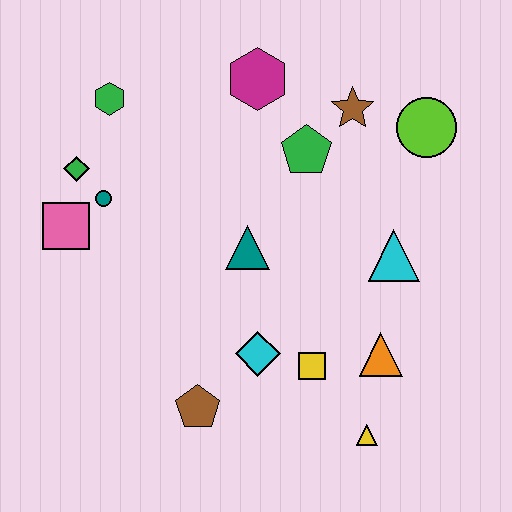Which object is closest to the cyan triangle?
The orange triangle is closest to the cyan triangle.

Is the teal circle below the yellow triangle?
No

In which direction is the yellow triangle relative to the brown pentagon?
The yellow triangle is to the right of the brown pentagon.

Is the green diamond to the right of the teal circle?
No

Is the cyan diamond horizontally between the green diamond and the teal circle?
No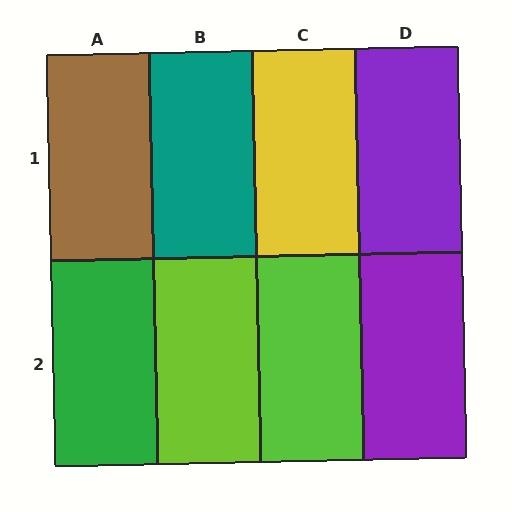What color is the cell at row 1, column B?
Teal.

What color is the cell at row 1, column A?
Brown.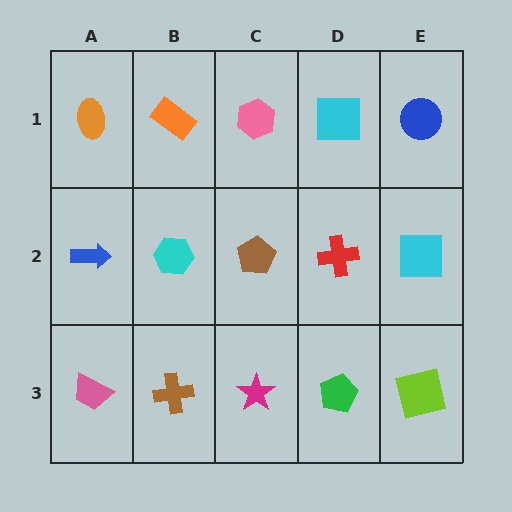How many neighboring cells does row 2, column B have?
4.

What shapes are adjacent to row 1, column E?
A cyan square (row 2, column E), a cyan square (row 1, column D).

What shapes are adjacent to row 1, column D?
A red cross (row 2, column D), a pink hexagon (row 1, column C), a blue circle (row 1, column E).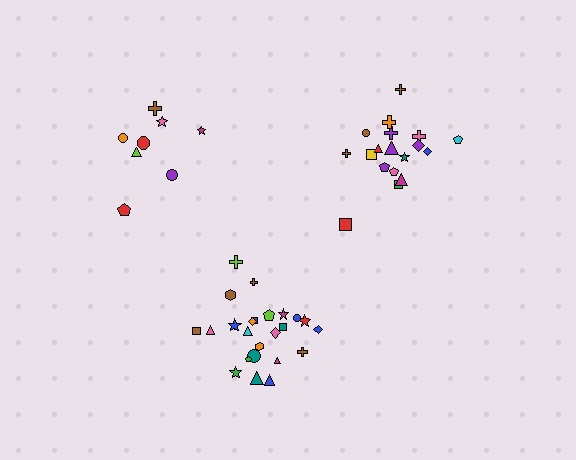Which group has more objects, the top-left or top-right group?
The top-right group.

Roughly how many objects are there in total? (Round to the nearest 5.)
Roughly 50 objects in total.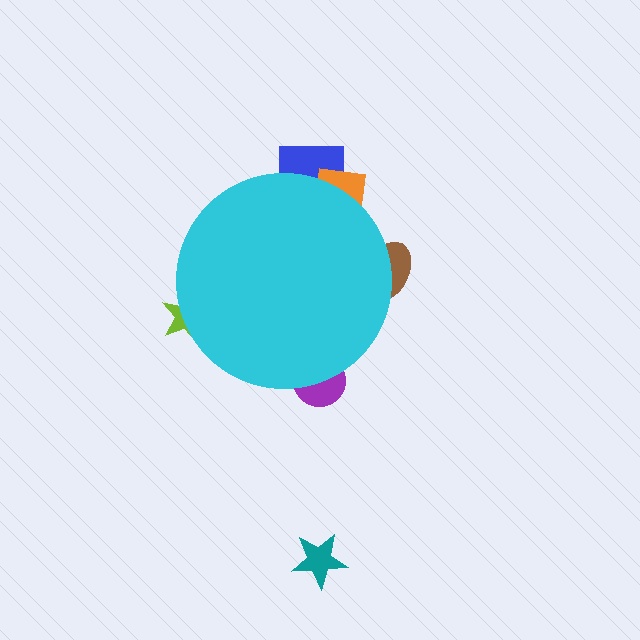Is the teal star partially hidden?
No, the teal star is fully visible.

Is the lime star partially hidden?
Yes, the lime star is partially hidden behind the cyan circle.